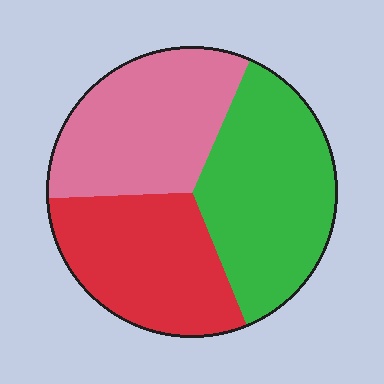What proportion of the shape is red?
Red covers around 30% of the shape.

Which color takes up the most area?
Green, at roughly 35%.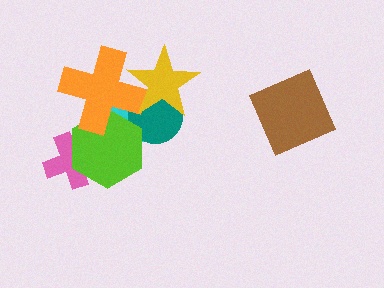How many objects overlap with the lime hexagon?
4 objects overlap with the lime hexagon.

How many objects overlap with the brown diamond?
0 objects overlap with the brown diamond.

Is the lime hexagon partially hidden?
Yes, it is partially covered by another shape.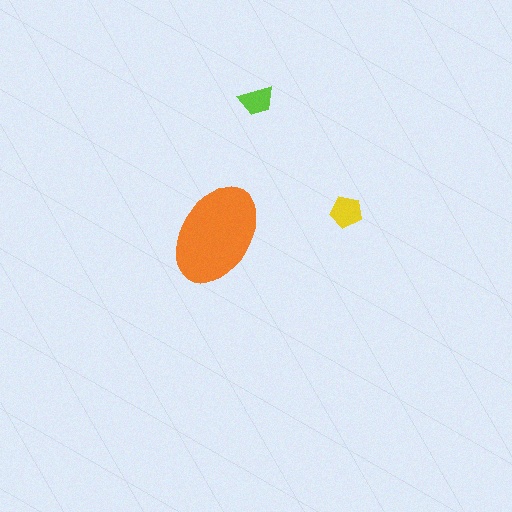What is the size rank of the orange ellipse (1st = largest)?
1st.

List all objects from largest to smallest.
The orange ellipse, the yellow pentagon, the lime trapezoid.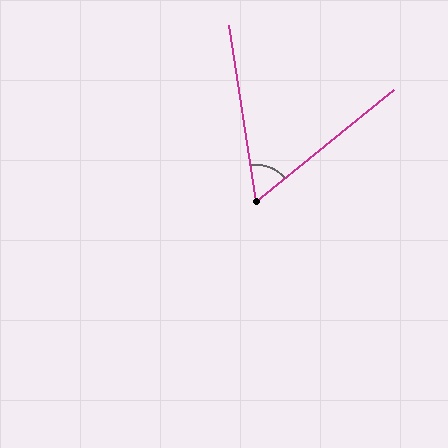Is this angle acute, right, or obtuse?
It is acute.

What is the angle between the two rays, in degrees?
Approximately 60 degrees.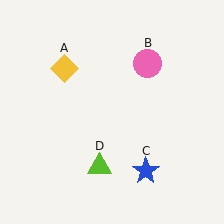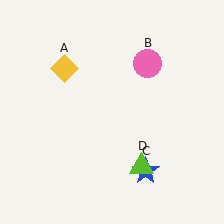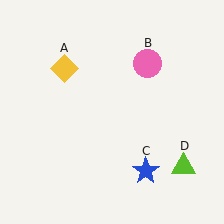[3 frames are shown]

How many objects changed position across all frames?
1 object changed position: lime triangle (object D).